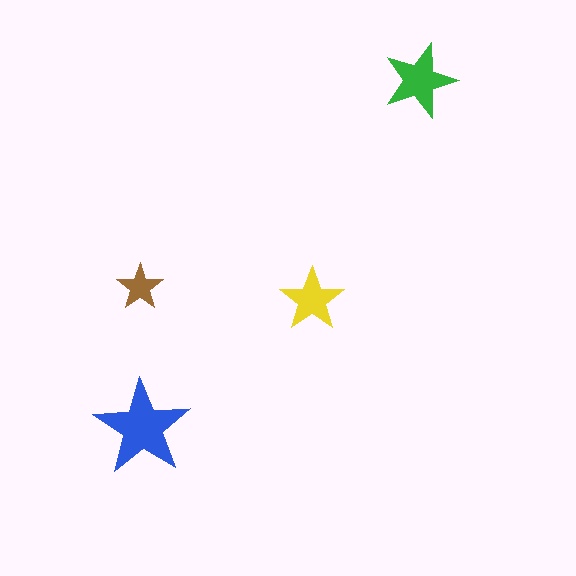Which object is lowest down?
The blue star is bottommost.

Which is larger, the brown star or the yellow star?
The yellow one.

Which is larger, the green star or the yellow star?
The green one.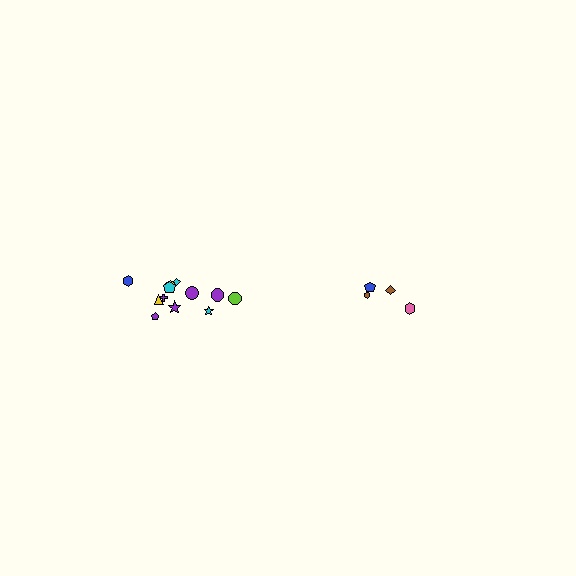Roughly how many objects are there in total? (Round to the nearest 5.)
Roughly 15 objects in total.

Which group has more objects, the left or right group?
The left group.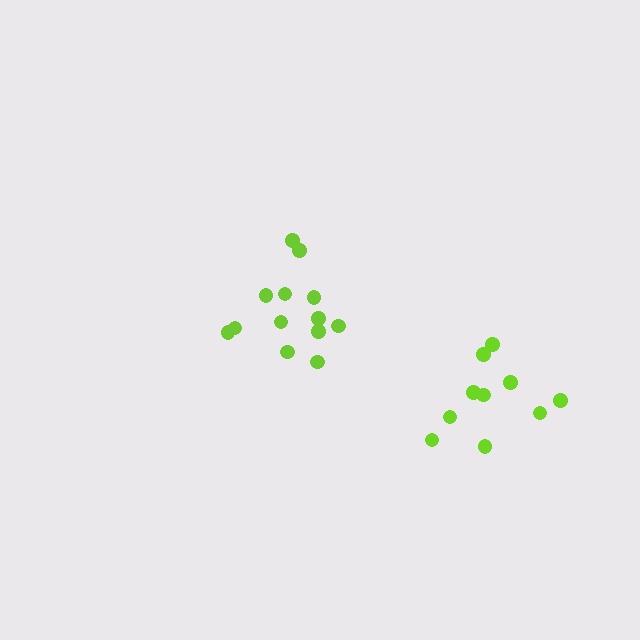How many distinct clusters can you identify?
There are 2 distinct clusters.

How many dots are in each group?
Group 1: 13 dots, Group 2: 10 dots (23 total).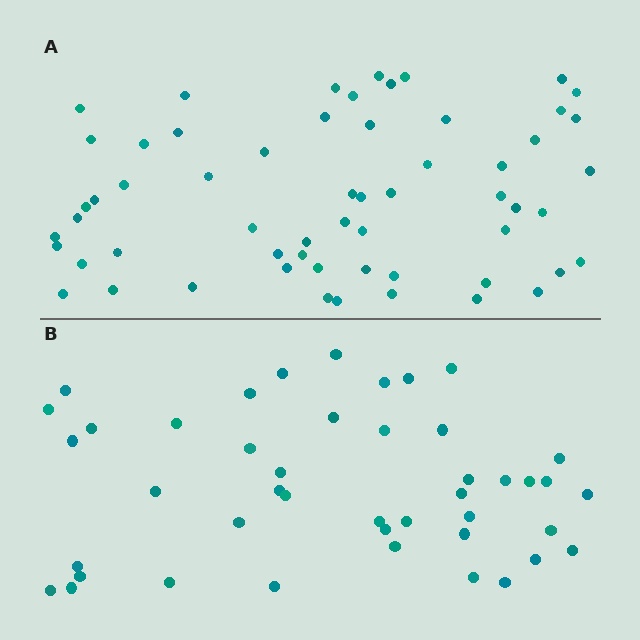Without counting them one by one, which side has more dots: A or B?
Region A (the top region) has more dots.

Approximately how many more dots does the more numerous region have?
Region A has approximately 15 more dots than region B.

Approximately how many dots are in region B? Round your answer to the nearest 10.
About 40 dots. (The exact count is 44, which rounds to 40.)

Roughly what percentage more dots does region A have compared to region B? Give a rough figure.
About 35% more.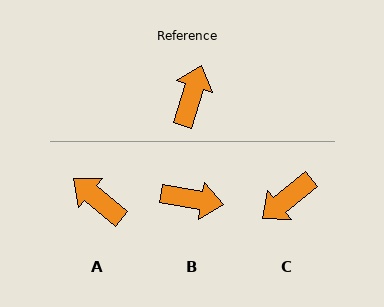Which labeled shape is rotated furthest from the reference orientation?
C, about 146 degrees away.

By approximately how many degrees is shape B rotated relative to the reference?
Approximately 82 degrees clockwise.